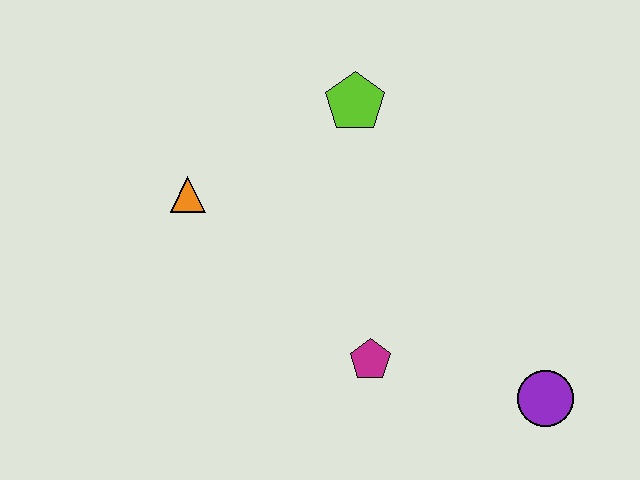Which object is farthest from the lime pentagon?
The purple circle is farthest from the lime pentagon.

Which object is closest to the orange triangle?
The lime pentagon is closest to the orange triangle.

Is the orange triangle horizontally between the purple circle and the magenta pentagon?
No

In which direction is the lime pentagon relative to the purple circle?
The lime pentagon is above the purple circle.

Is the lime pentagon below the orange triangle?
No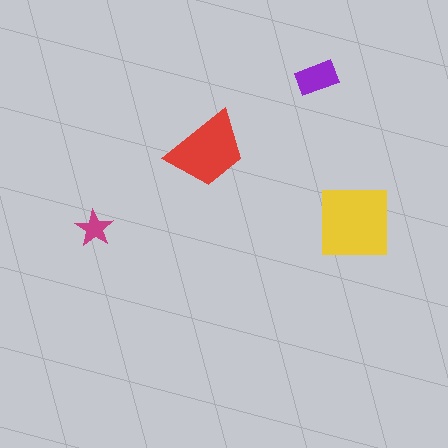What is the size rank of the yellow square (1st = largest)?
1st.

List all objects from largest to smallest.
The yellow square, the red trapezoid, the purple rectangle, the magenta star.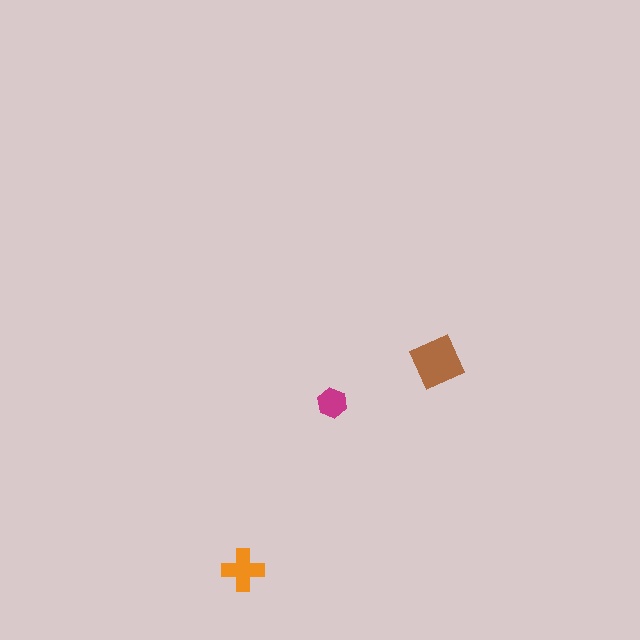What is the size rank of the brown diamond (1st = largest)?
1st.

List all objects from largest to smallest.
The brown diamond, the orange cross, the magenta hexagon.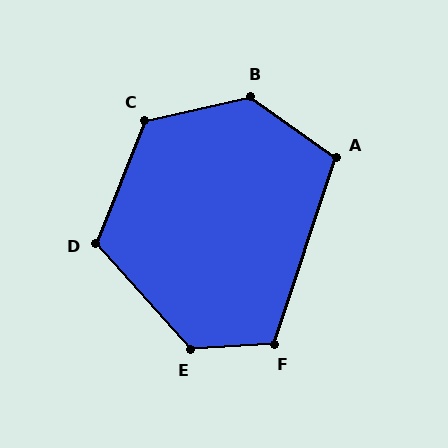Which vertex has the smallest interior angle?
A, at approximately 107 degrees.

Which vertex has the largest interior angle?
B, at approximately 132 degrees.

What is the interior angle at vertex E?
Approximately 128 degrees (obtuse).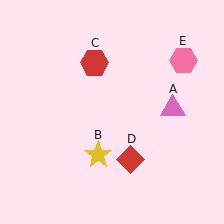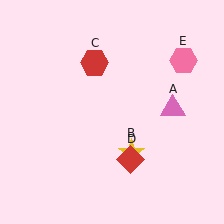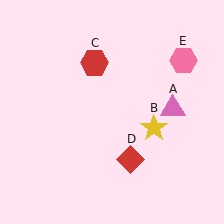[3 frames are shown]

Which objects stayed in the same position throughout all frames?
Pink triangle (object A) and red hexagon (object C) and red diamond (object D) and pink hexagon (object E) remained stationary.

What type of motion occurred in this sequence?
The yellow star (object B) rotated counterclockwise around the center of the scene.